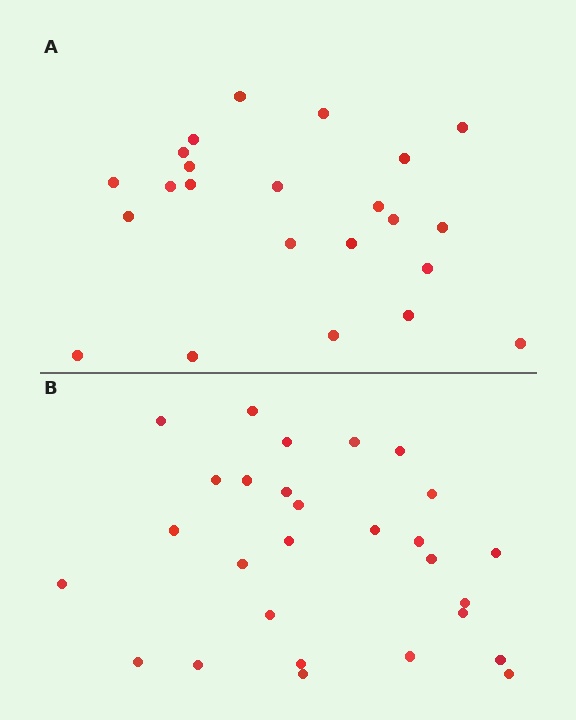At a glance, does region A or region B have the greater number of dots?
Region B (the bottom region) has more dots.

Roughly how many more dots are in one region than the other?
Region B has about 5 more dots than region A.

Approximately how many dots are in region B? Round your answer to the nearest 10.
About 30 dots. (The exact count is 28, which rounds to 30.)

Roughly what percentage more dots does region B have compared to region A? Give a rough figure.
About 20% more.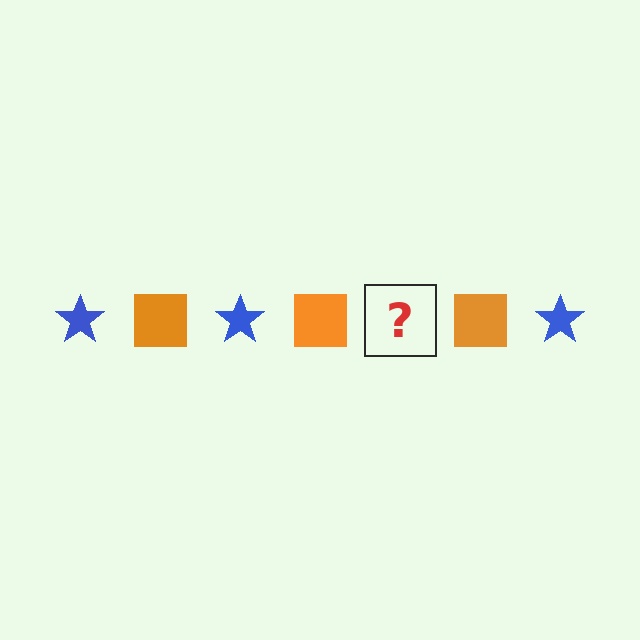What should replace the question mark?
The question mark should be replaced with a blue star.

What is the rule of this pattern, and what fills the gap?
The rule is that the pattern alternates between blue star and orange square. The gap should be filled with a blue star.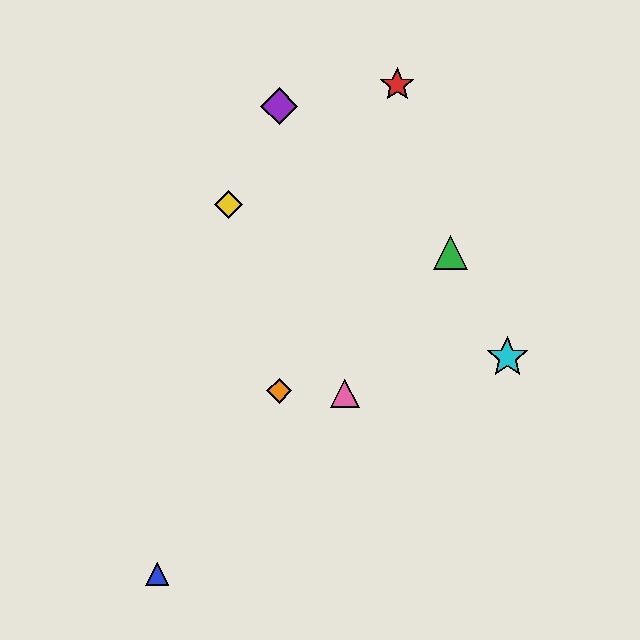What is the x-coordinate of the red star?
The red star is at x≈397.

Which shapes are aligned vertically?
The purple diamond, the orange diamond are aligned vertically.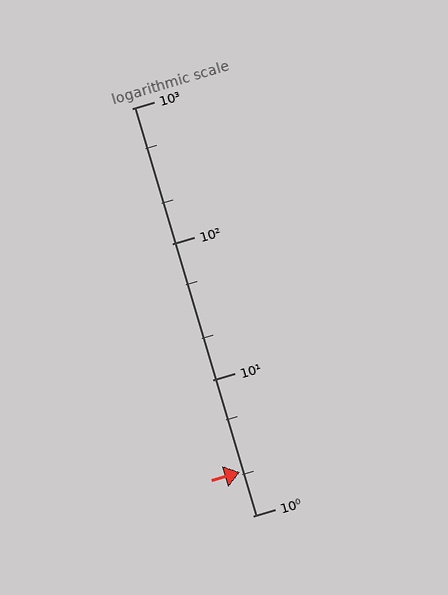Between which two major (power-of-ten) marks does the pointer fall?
The pointer is between 1 and 10.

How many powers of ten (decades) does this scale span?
The scale spans 3 decades, from 1 to 1000.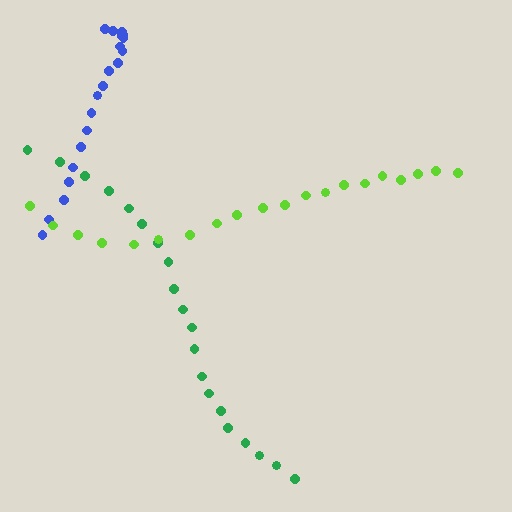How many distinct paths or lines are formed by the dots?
There are 3 distinct paths.